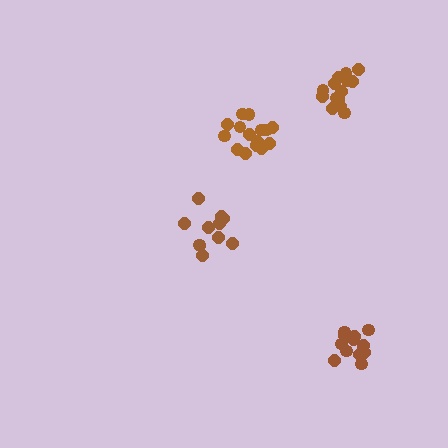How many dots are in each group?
Group 1: 15 dots, Group 2: 14 dots, Group 3: 11 dots, Group 4: 13 dots (53 total).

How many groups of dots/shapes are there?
There are 4 groups.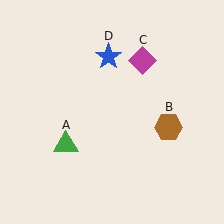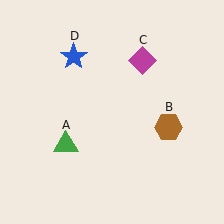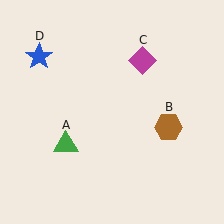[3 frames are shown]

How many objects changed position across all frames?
1 object changed position: blue star (object D).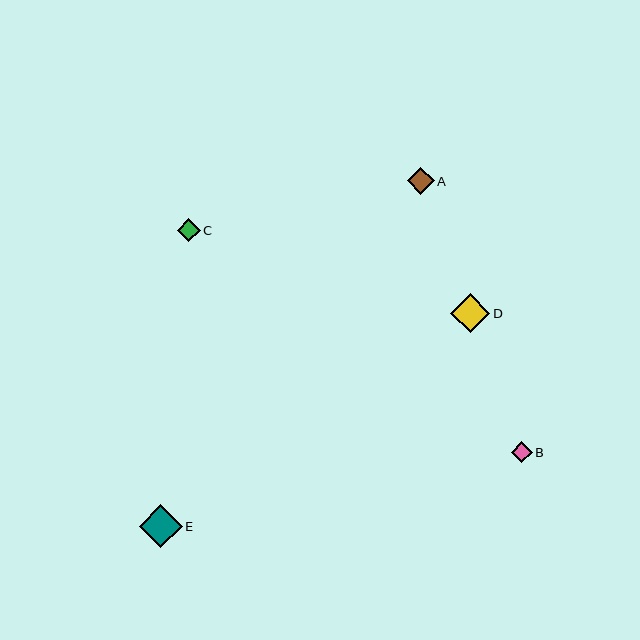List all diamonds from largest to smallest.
From largest to smallest: E, D, A, C, B.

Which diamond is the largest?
Diamond E is the largest with a size of approximately 43 pixels.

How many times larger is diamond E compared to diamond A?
Diamond E is approximately 1.6 times the size of diamond A.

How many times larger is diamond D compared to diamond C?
Diamond D is approximately 1.7 times the size of diamond C.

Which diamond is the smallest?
Diamond B is the smallest with a size of approximately 21 pixels.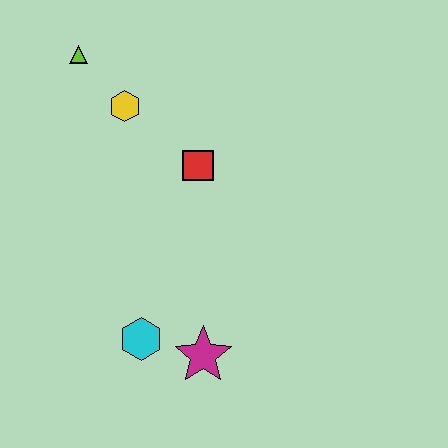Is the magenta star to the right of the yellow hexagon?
Yes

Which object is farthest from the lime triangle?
The magenta star is farthest from the lime triangle.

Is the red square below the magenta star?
No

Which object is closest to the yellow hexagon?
The lime triangle is closest to the yellow hexagon.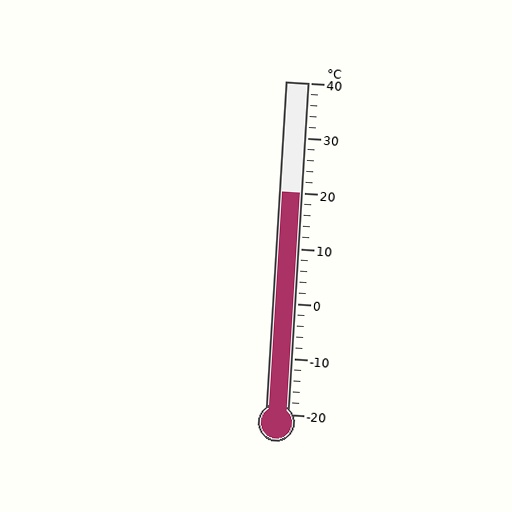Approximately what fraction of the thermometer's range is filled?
The thermometer is filled to approximately 65% of its range.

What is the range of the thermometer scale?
The thermometer scale ranges from -20°C to 40°C.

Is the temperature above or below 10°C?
The temperature is above 10°C.